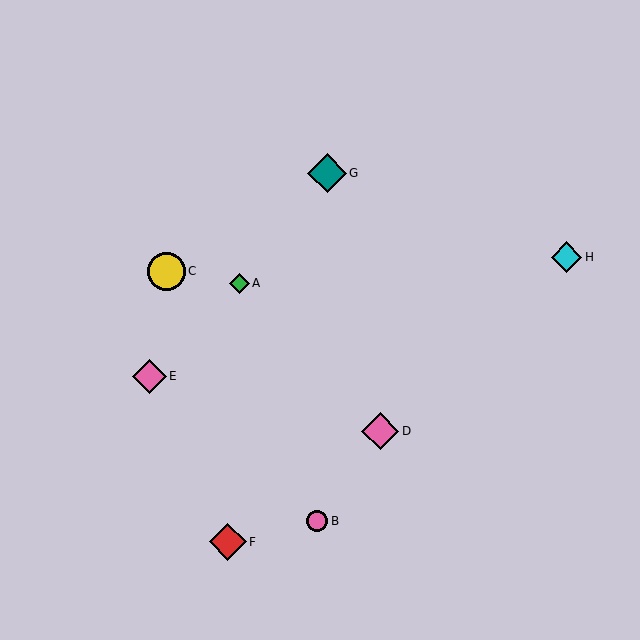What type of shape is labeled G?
Shape G is a teal diamond.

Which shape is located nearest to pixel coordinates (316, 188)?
The teal diamond (labeled G) at (327, 173) is nearest to that location.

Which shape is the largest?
The teal diamond (labeled G) is the largest.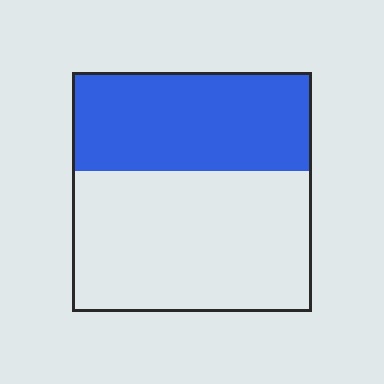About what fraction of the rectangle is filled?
About two fifths (2/5).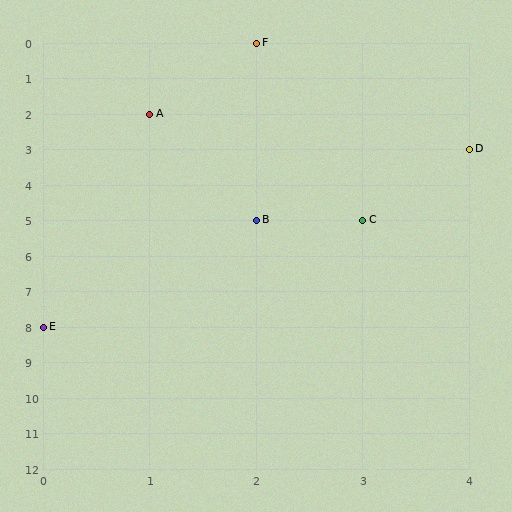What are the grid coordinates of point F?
Point F is at grid coordinates (2, 0).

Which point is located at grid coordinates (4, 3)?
Point D is at (4, 3).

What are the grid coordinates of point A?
Point A is at grid coordinates (1, 2).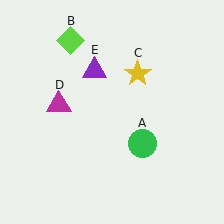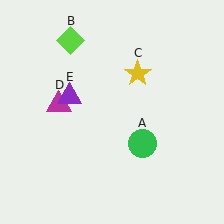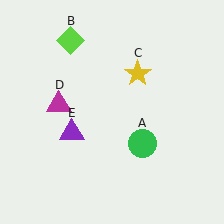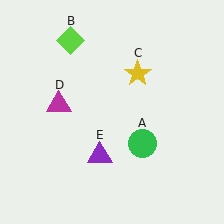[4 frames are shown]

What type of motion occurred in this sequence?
The purple triangle (object E) rotated counterclockwise around the center of the scene.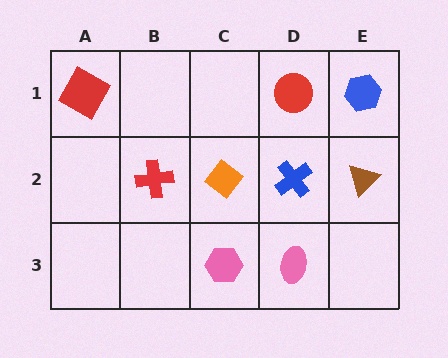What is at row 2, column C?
An orange diamond.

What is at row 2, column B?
A red cross.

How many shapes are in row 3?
2 shapes.